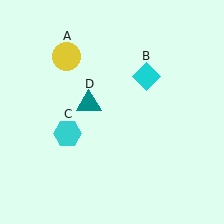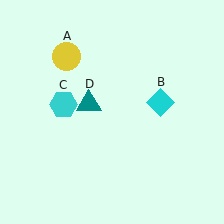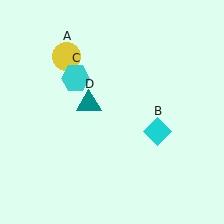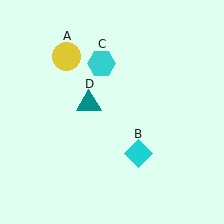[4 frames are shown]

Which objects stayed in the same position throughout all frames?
Yellow circle (object A) and teal triangle (object D) remained stationary.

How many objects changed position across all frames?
2 objects changed position: cyan diamond (object B), cyan hexagon (object C).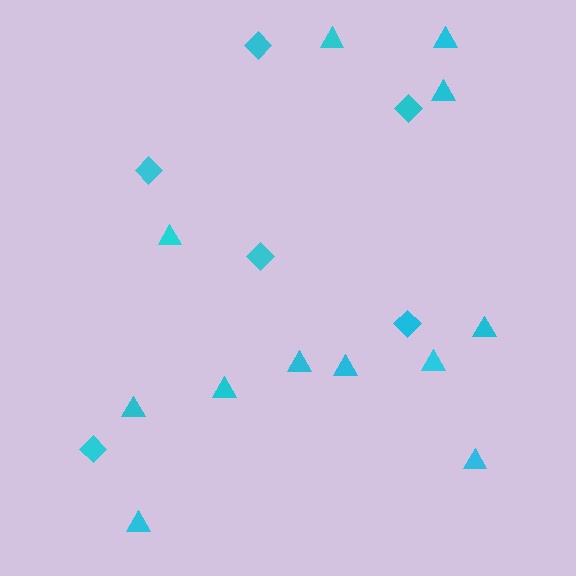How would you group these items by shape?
There are 2 groups: one group of triangles (12) and one group of diamonds (6).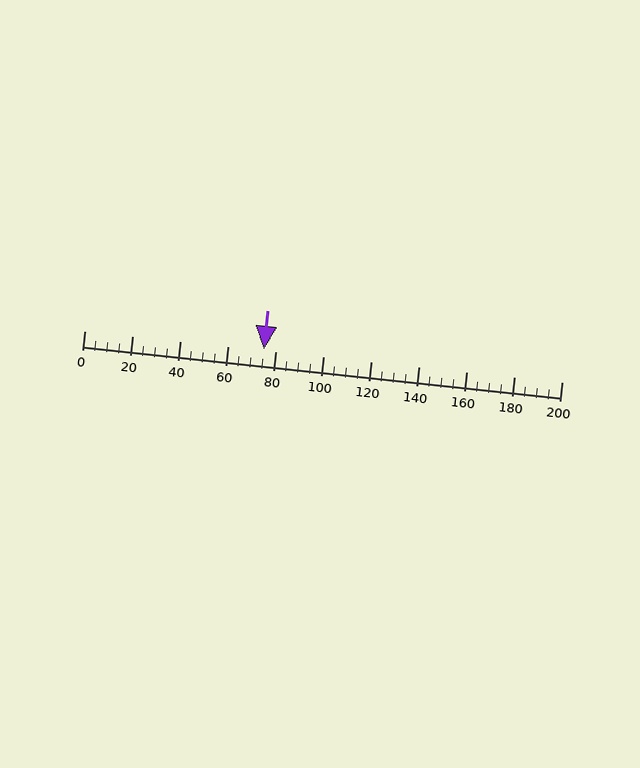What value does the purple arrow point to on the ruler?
The purple arrow points to approximately 75.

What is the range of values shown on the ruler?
The ruler shows values from 0 to 200.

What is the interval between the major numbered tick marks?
The major tick marks are spaced 20 units apart.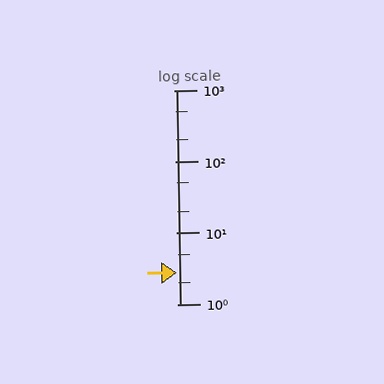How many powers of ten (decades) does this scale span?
The scale spans 3 decades, from 1 to 1000.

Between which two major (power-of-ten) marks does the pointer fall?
The pointer is between 1 and 10.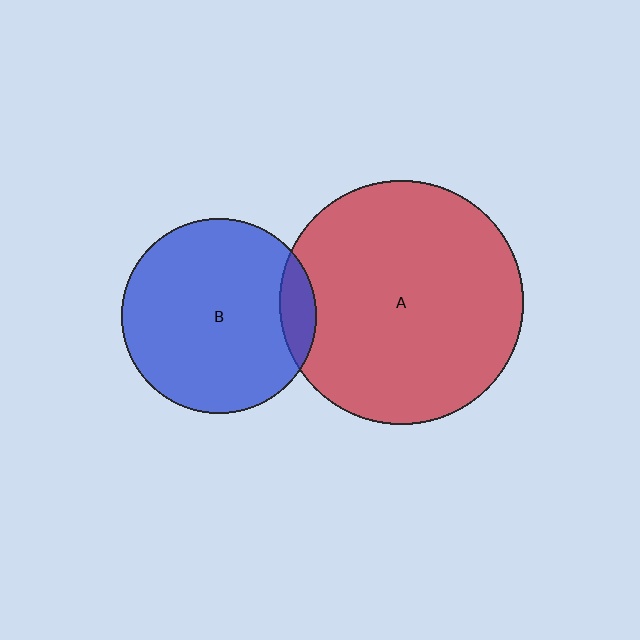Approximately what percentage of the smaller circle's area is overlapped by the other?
Approximately 10%.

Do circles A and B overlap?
Yes.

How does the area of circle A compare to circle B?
Approximately 1.6 times.